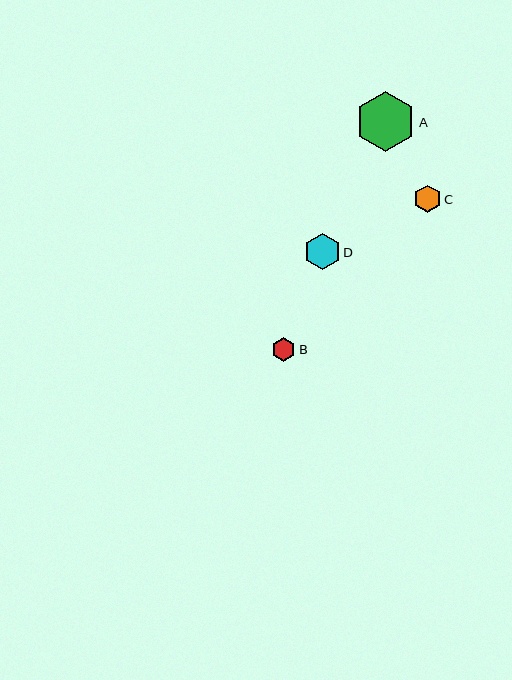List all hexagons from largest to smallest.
From largest to smallest: A, D, C, B.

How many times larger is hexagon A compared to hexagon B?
Hexagon A is approximately 2.5 times the size of hexagon B.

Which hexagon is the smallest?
Hexagon B is the smallest with a size of approximately 24 pixels.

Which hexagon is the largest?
Hexagon A is the largest with a size of approximately 60 pixels.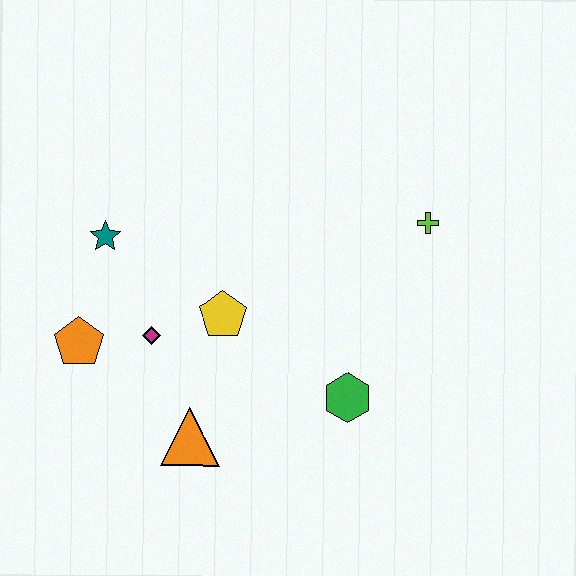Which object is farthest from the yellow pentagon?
The lime cross is farthest from the yellow pentagon.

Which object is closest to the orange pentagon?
The magenta diamond is closest to the orange pentagon.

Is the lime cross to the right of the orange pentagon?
Yes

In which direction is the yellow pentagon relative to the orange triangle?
The yellow pentagon is above the orange triangle.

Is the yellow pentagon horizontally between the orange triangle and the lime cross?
Yes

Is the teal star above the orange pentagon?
Yes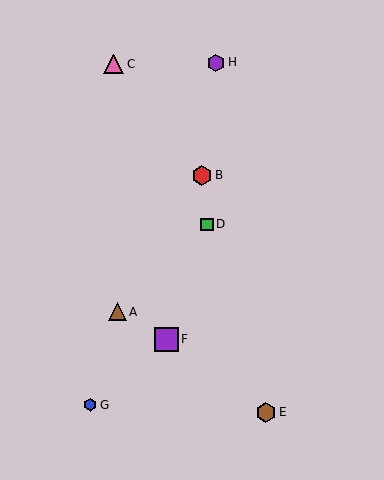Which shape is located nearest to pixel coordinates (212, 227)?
The green square (labeled D) at (207, 224) is nearest to that location.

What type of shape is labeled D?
Shape D is a green square.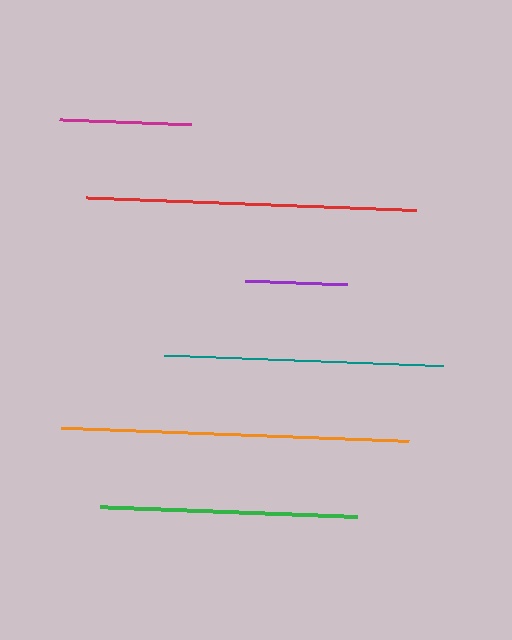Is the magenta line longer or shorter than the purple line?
The magenta line is longer than the purple line.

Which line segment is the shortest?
The purple line is the shortest at approximately 102 pixels.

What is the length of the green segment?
The green segment is approximately 257 pixels long.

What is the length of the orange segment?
The orange segment is approximately 348 pixels long.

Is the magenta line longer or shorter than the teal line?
The teal line is longer than the magenta line.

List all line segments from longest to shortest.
From longest to shortest: orange, red, teal, green, magenta, purple.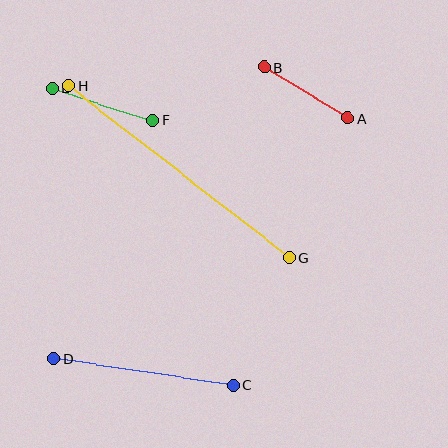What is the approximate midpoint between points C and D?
The midpoint is at approximately (144, 372) pixels.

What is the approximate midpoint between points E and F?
The midpoint is at approximately (102, 104) pixels.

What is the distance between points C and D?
The distance is approximately 181 pixels.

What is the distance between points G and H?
The distance is approximately 280 pixels.